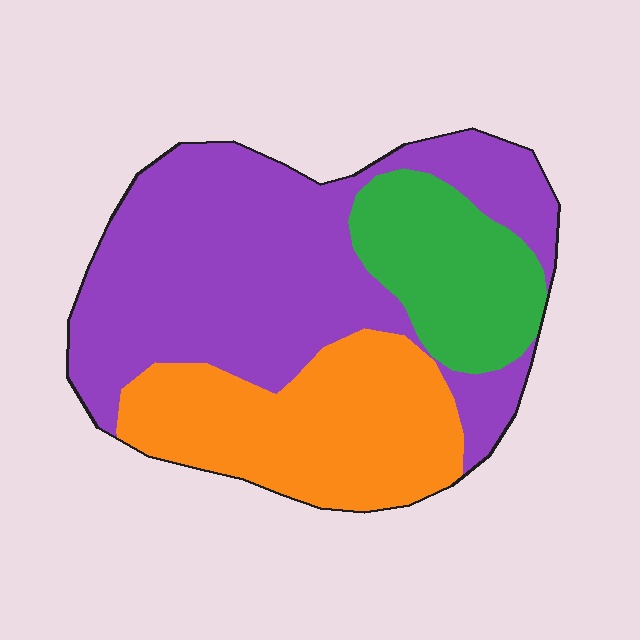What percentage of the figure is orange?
Orange takes up between a quarter and a half of the figure.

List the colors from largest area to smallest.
From largest to smallest: purple, orange, green.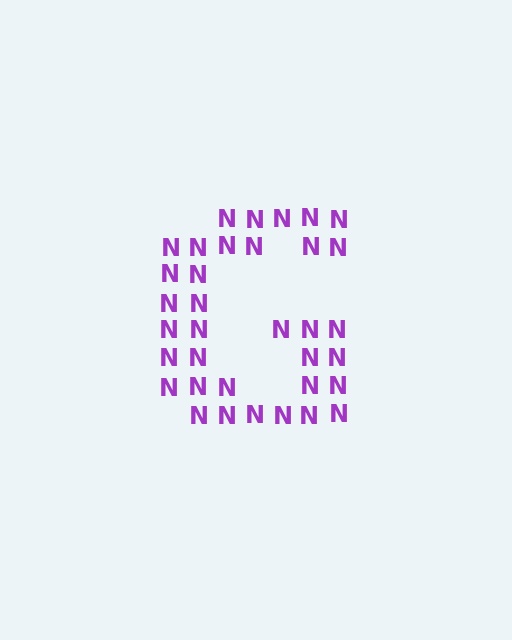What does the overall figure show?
The overall figure shows the letter G.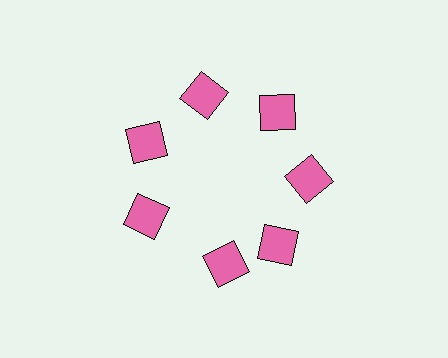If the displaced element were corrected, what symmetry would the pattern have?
It would have 7-fold rotational symmetry — the pattern would map onto itself every 51 degrees.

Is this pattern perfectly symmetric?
No. The 7 pink squares are arranged in a ring, but one element near the 6 o'clock position is rotated out of alignment along the ring, breaking the 7-fold rotational symmetry.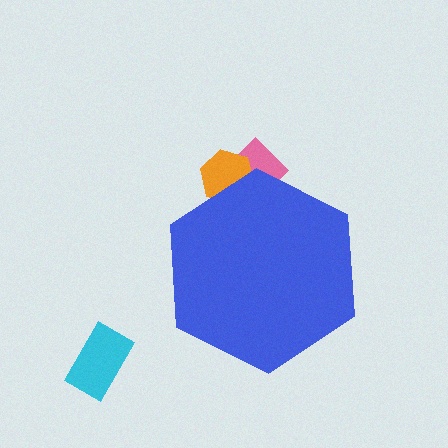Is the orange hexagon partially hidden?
Yes, the orange hexagon is partially hidden behind the blue hexagon.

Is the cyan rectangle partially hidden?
No, the cyan rectangle is fully visible.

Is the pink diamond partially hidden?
Yes, the pink diamond is partially hidden behind the blue hexagon.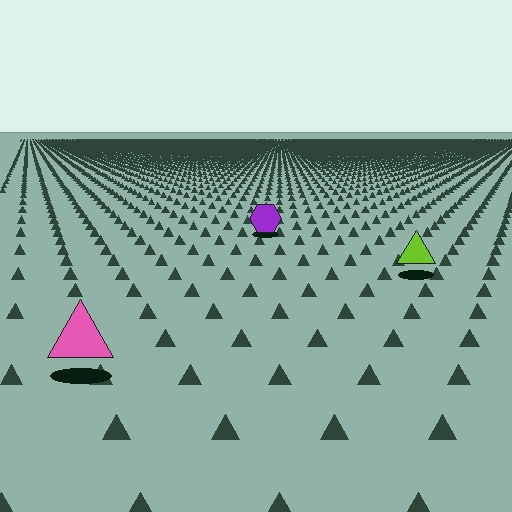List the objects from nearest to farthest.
From nearest to farthest: the pink triangle, the lime triangle, the purple hexagon.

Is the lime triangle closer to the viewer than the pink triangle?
No. The pink triangle is closer — you can tell from the texture gradient: the ground texture is coarser near it.